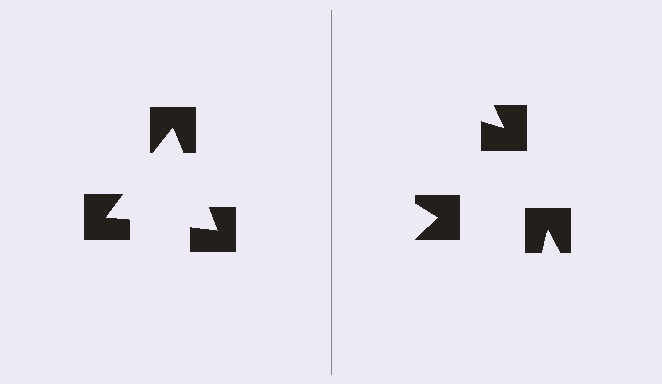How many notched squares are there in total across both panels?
6 — 3 on each side.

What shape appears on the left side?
An illusory triangle.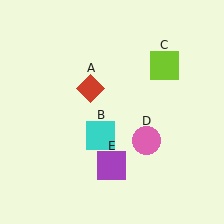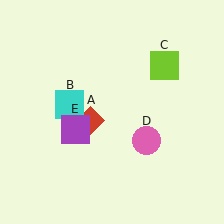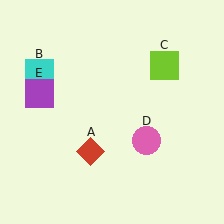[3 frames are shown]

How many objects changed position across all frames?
3 objects changed position: red diamond (object A), cyan square (object B), purple square (object E).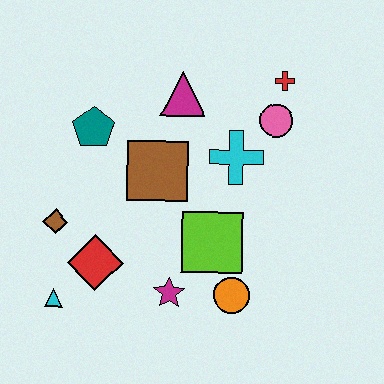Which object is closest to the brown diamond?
The red diamond is closest to the brown diamond.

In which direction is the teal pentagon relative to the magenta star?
The teal pentagon is above the magenta star.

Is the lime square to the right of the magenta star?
Yes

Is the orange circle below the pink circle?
Yes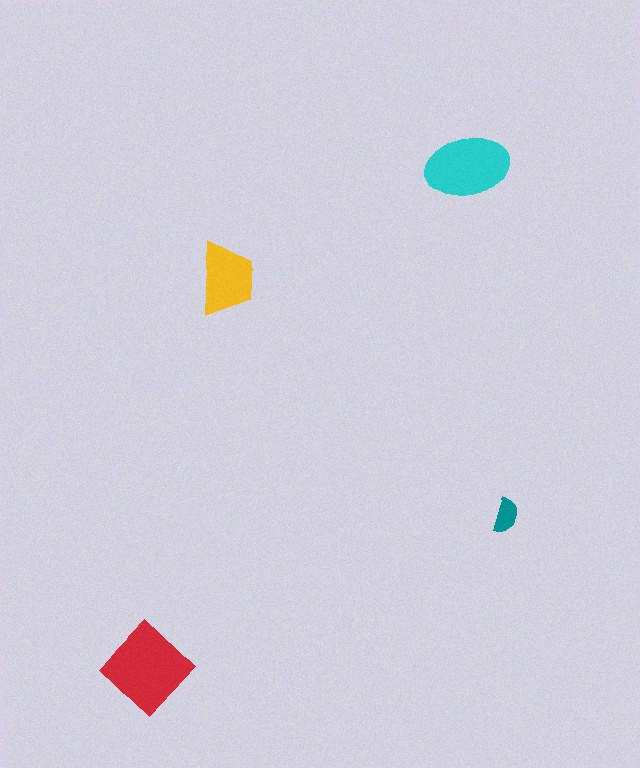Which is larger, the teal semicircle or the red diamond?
The red diamond.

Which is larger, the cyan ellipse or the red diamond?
The red diamond.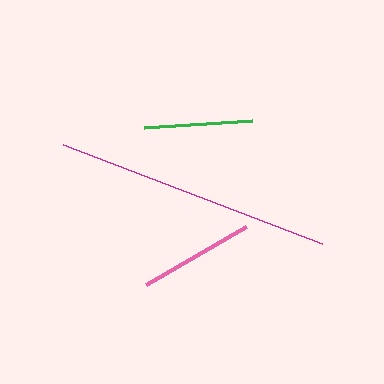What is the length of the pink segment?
The pink segment is approximately 115 pixels long.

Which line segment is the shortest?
The green line is the shortest at approximately 108 pixels.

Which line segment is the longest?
The magenta line is the longest at approximately 277 pixels.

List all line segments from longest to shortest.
From longest to shortest: magenta, pink, green.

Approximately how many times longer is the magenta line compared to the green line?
The magenta line is approximately 2.6 times the length of the green line.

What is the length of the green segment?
The green segment is approximately 108 pixels long.